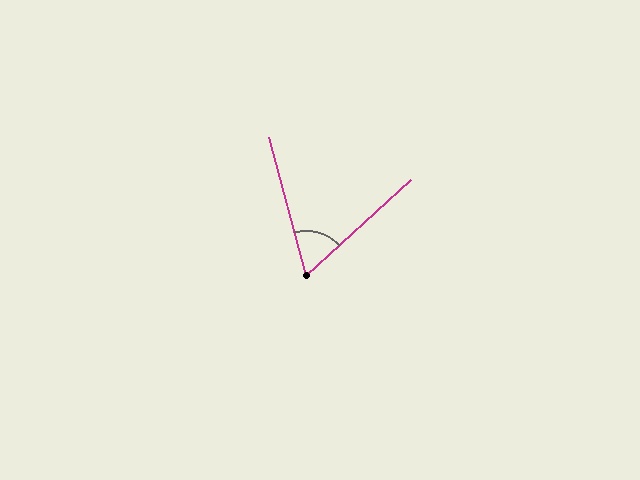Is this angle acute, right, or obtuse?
It is acute.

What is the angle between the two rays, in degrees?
Approximately 62 degrees.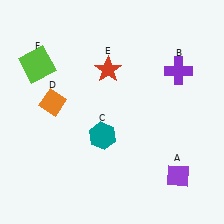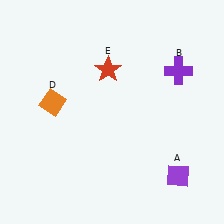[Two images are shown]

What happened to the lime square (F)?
The lime square (F) was removed in Image 2. It was in the top-left area of Image 1.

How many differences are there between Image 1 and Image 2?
There are 2 differences between the two images.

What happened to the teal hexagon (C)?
The teal hexagon (C) was removed in Image 2. It was in the bottom-left area of Image 1.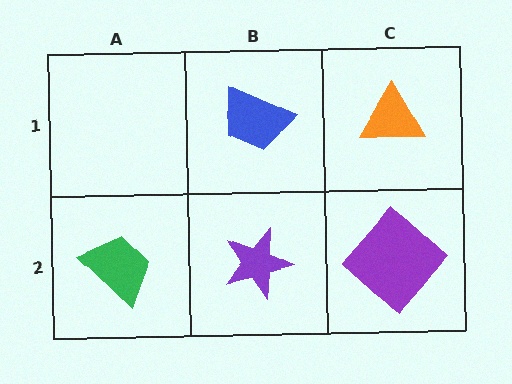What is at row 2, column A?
A green trapezoid.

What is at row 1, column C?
An orange triangle.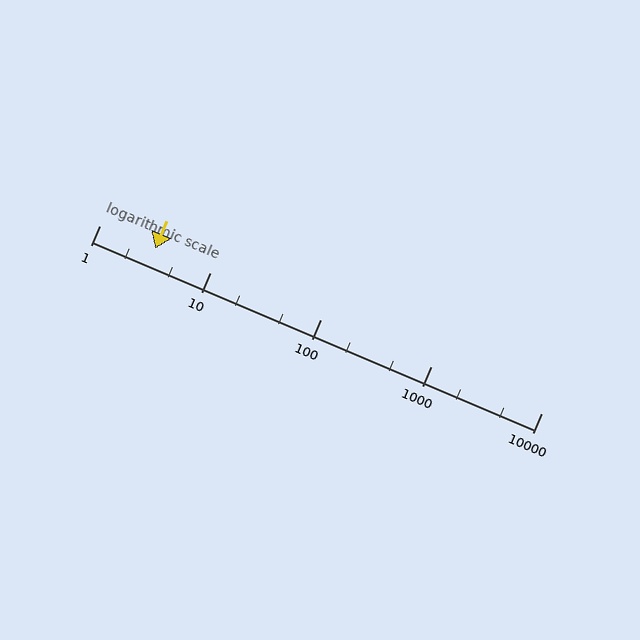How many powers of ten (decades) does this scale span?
The scale spans 4 decades, from 1 to 10000.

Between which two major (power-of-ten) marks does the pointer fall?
The pointer is between 1 and 10.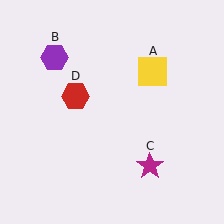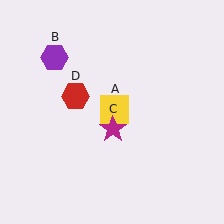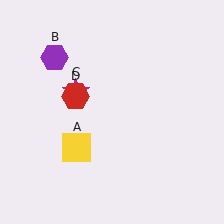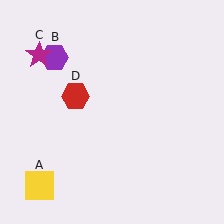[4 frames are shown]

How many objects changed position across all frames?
2 objects changed position: yellow square (object A), magenta star (object C).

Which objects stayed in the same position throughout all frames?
Purple hexagon (object B) and red hexagon (object D) remained stationary.